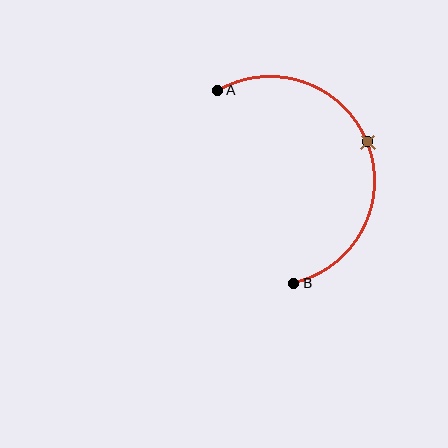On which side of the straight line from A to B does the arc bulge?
The arc bulges to the right of the straight line connecting A and B.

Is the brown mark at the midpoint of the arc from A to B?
Yes. The brown mark lies on the arc at equal arc-length from both A and B — it is the arc midpoint.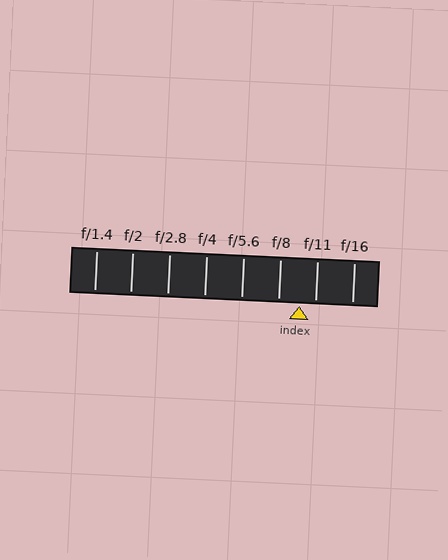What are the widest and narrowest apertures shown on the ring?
The widest aperture shown is f/1.4 and the narrowest is f/16.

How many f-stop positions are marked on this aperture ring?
There are 8 f-stop positions marked.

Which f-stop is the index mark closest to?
The index mark is closest to f/11.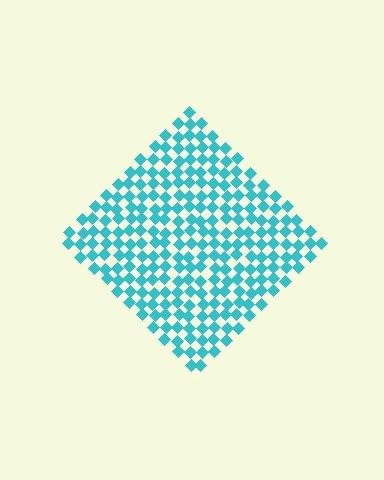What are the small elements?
The small elements are diamonds.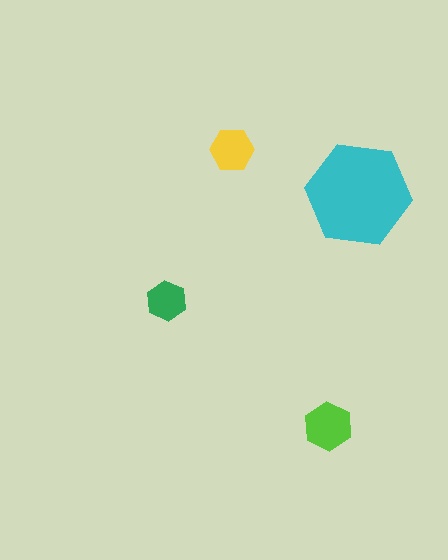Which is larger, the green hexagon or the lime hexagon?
The lime one.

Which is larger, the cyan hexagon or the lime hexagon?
The cyan one.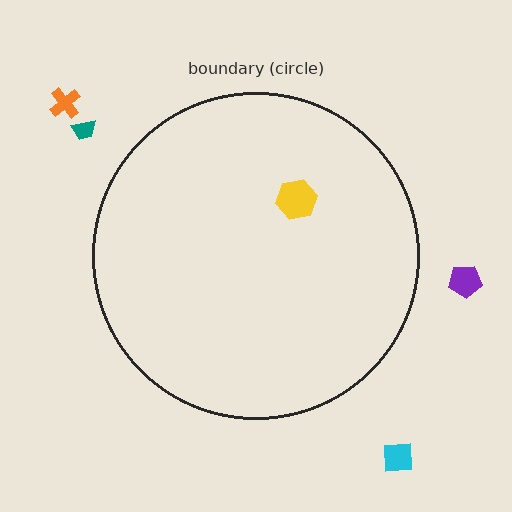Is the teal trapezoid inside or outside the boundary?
Outside.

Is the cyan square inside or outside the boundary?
Outside.